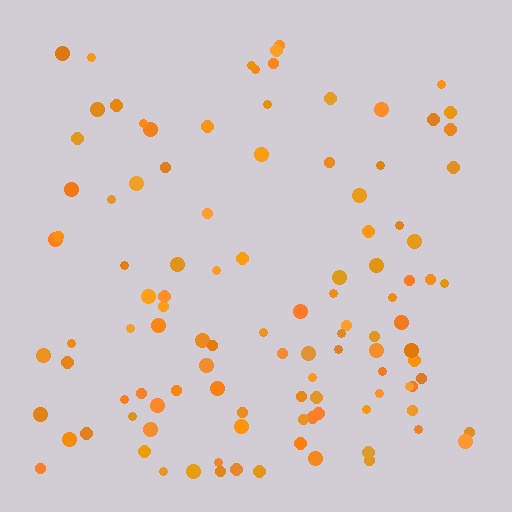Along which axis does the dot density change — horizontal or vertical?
Vertical.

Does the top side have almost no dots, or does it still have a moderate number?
Still a moderate number, just noticeably fewer than the bottom.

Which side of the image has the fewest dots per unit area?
The top.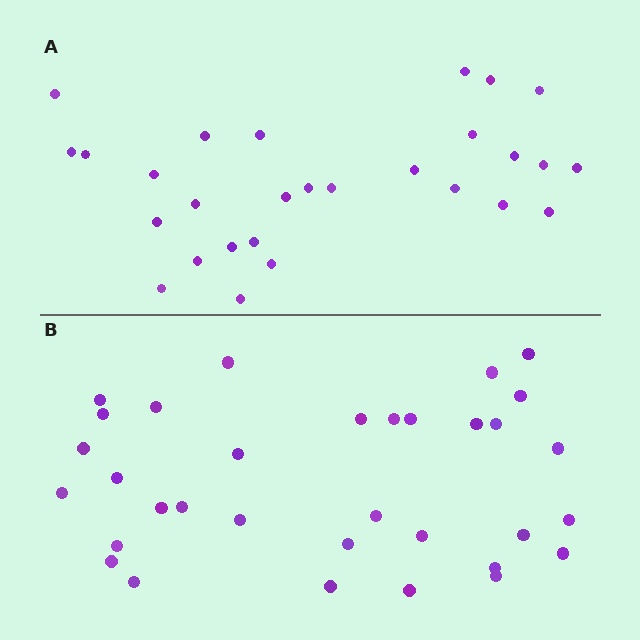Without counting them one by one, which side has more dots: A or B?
Region B (the bottom region) has more dots.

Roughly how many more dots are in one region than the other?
Region B has about 5 more dots than region A.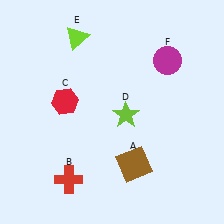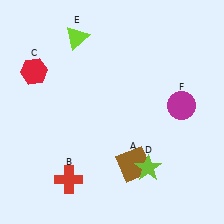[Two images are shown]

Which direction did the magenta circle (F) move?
The magenta circle (F) moved down.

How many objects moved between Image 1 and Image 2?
3 objects moved between the two images.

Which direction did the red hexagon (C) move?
The red hexagon (C) moved left.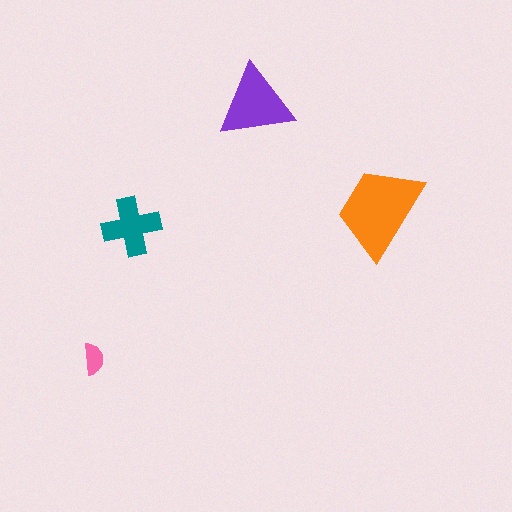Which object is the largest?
The orange trapezoid.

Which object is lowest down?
The pink semicircle is bottommost.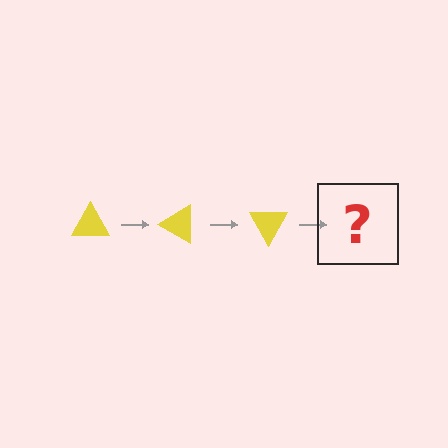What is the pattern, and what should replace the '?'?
The pattern is that the triangle rotates 30 degrees each step. The '?' should be a yellow triangle rotated 90 degrees.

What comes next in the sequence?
The next element should be a yellow triangle rotated 90 degrees.